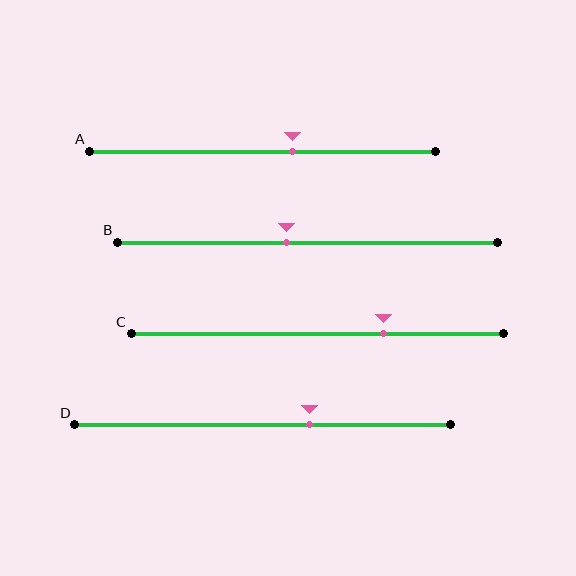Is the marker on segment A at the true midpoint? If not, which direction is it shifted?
No, the marker on segment A is shifted to the right by about 9% of the segment length.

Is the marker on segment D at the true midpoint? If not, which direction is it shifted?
No, the marker on segment D is shifted to the right by about 12% of the segment length.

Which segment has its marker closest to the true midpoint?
Segment B has its marker closest to the true midpoint.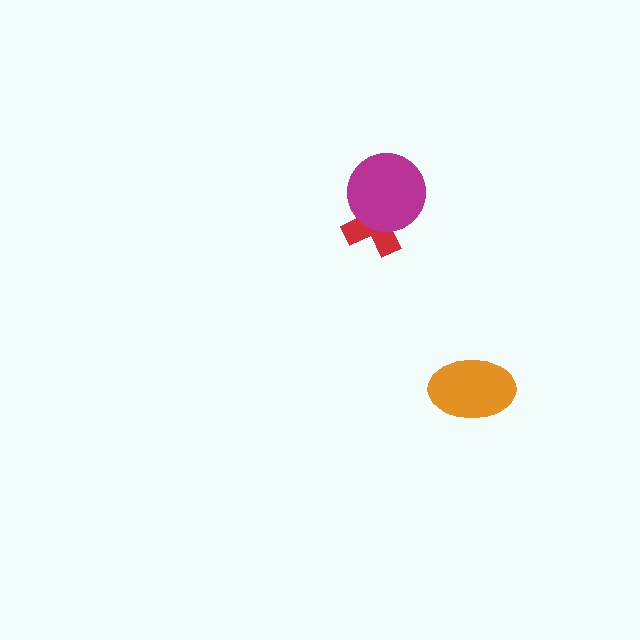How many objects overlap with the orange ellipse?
0 objects overlap with the orange ellipse.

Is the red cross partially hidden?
Yes, it is partially covered by another shape.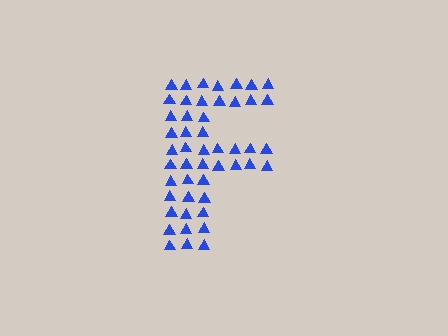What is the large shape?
The large shape is the letter F.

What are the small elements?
The small elements are triangles.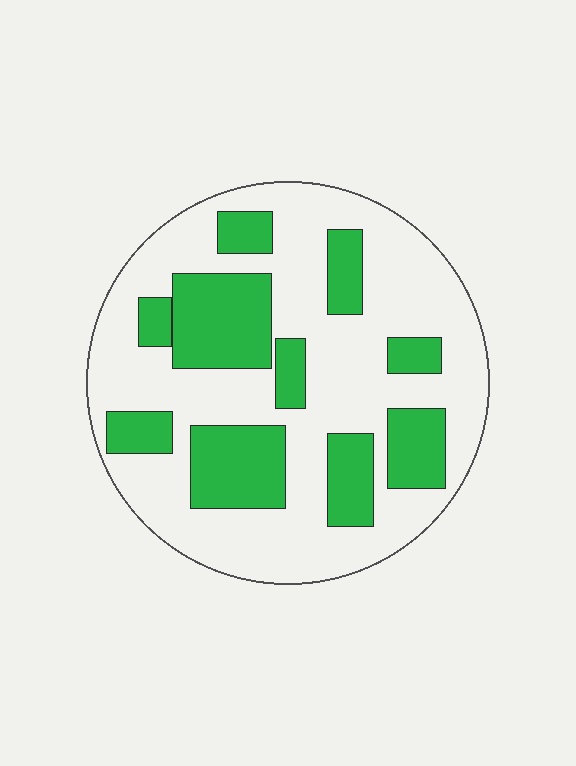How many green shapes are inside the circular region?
10.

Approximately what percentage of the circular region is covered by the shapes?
Approximately 30%.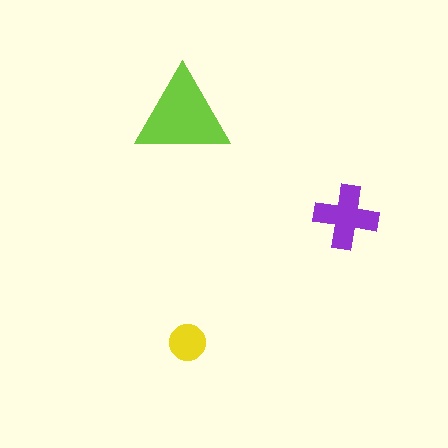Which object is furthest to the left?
The lime triangle is leftmost.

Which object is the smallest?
The yellow circle.